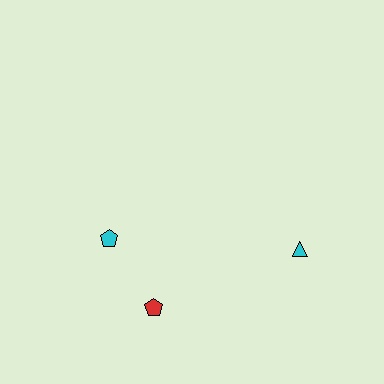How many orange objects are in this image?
There are no orange objects.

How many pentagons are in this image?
There are 2 pentagons.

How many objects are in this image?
There are 3 objects.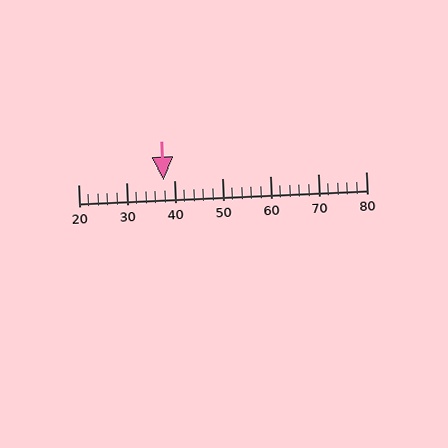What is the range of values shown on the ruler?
The ruler shows values from 20 to 80.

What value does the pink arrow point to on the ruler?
The pink arrow points to approximately 38.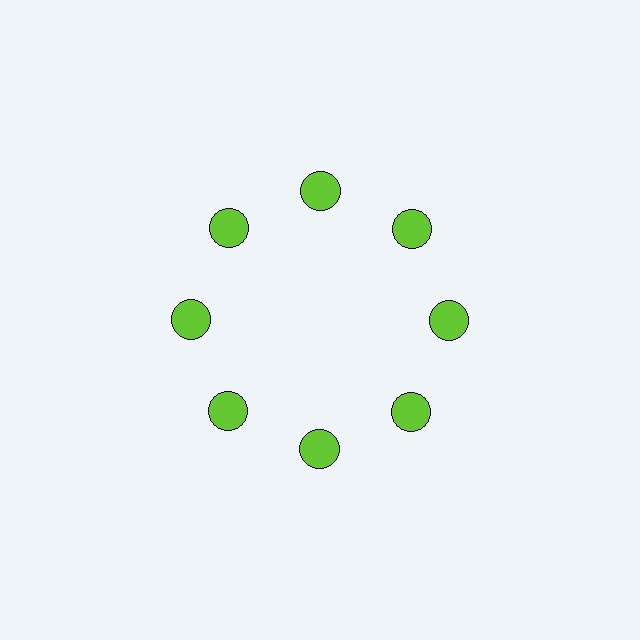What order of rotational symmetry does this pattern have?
This pattern has 8-fold rotational symmetry.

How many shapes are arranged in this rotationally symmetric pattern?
There are 8 shapes, arranged in 8 groups of 1.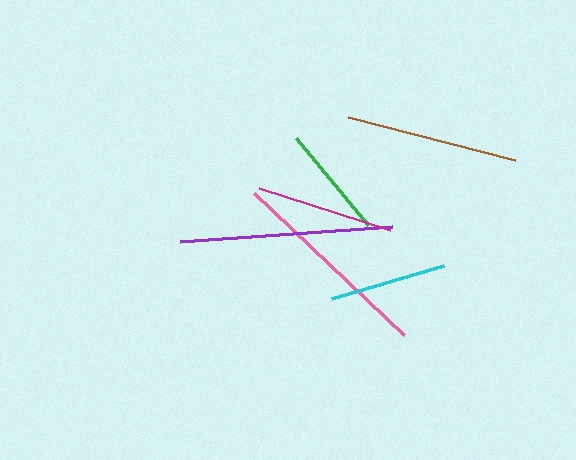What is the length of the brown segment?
The brown segment is approximately 173 pixels long.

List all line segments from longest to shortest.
From longest to shortest: purple, pink, brown, magenta, cyan, green.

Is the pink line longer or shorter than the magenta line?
The pink line is longer than the magenta line.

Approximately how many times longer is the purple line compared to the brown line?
The purple line is approximately 1.2 times the length of the brown line.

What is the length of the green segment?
The green segment is approximately 113 pixels long.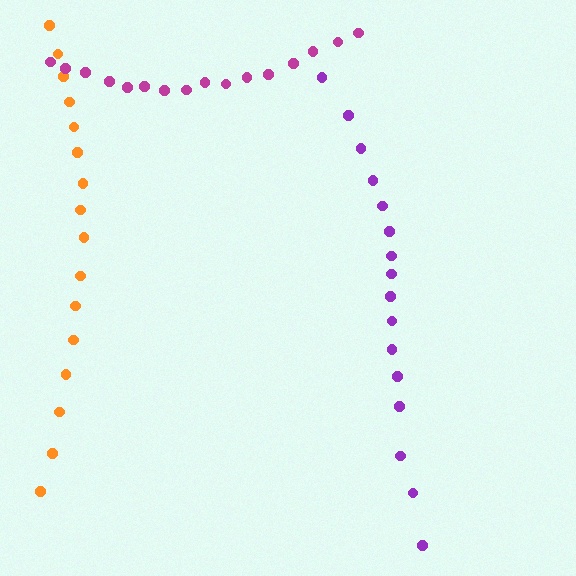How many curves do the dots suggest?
There are 3 distinct paths.